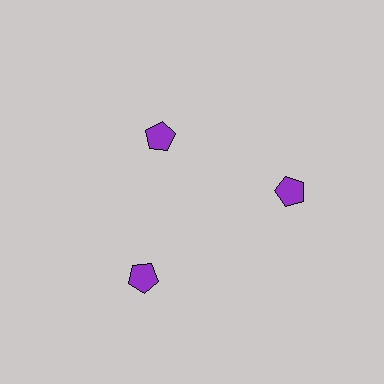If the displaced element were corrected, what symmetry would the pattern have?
It would have 3-fold rotational symmetry — the pattern would map onto itself every 120 degrees.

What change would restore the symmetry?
The symmetry would be restored by moving it outward, back onto the ring so that all 3 pentagons sit at equal angles and equal distance from the center.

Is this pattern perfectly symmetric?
No. The 3 purple pentagons are arranged in a ring, but one element near the 11 o'clock position is pulled inward toward the center, breaking the 3-fold rotational symmetry.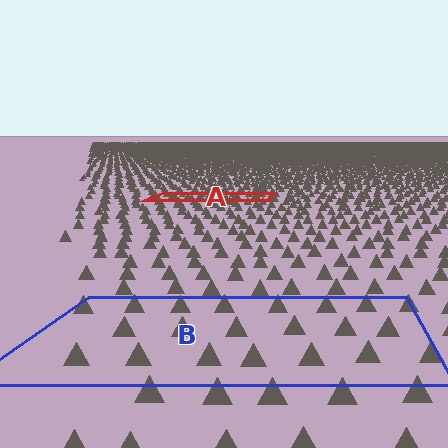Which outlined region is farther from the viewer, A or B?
Region A is farther from the viewer — the texture elements inside it appear smaller and more densely packed.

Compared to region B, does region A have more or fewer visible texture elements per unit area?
Region A has more texture elements per unit area — they are packed more densely because it is farther away.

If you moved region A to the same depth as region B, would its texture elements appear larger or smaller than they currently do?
They would appear larger. At a closer depth, the same texture elements are projected at a bigger on-screen size.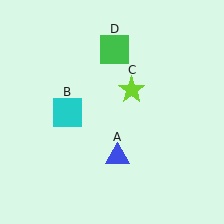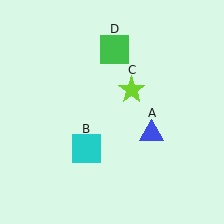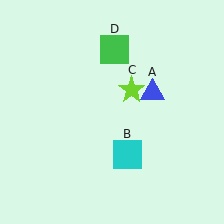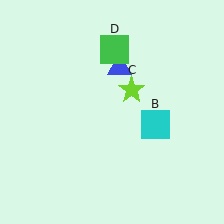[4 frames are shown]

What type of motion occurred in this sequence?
The blue triangle (object A), cyan square (object B) rotated counterclockwise around the center of the scene.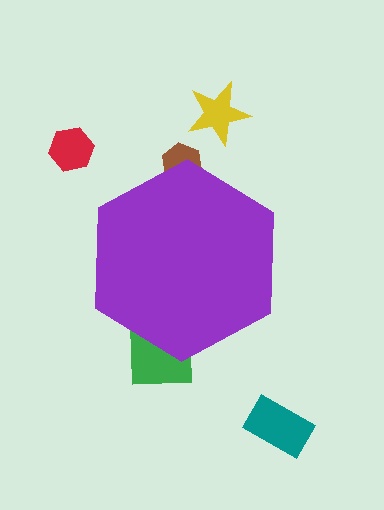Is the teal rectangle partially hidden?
No, the teal rectangle is fully visible.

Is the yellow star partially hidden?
No, the yellow star is fully visible.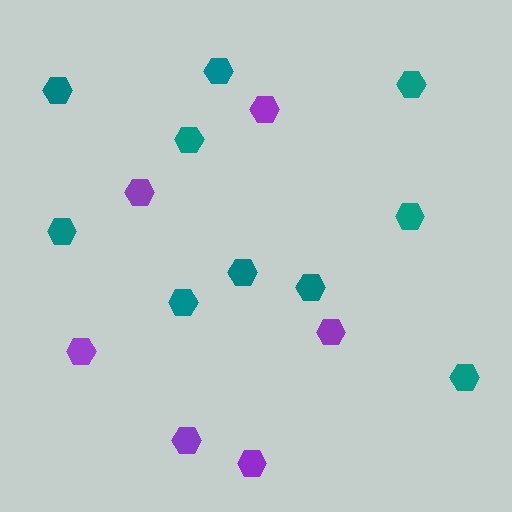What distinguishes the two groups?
There are 2 groups: one group of teal hexagons (10) and one group of purple hexagons (6).